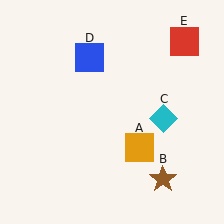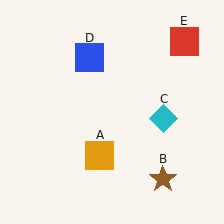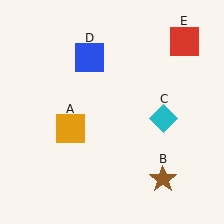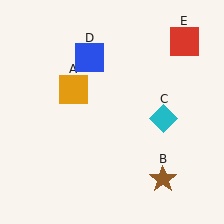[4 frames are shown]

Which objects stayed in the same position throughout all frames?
Brown star (object B) and cyan diamond (object C) and blue square (object D) and red square (object E) remained stationary.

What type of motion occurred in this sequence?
The orange square (object A) rotated clockwise around the center of the scene.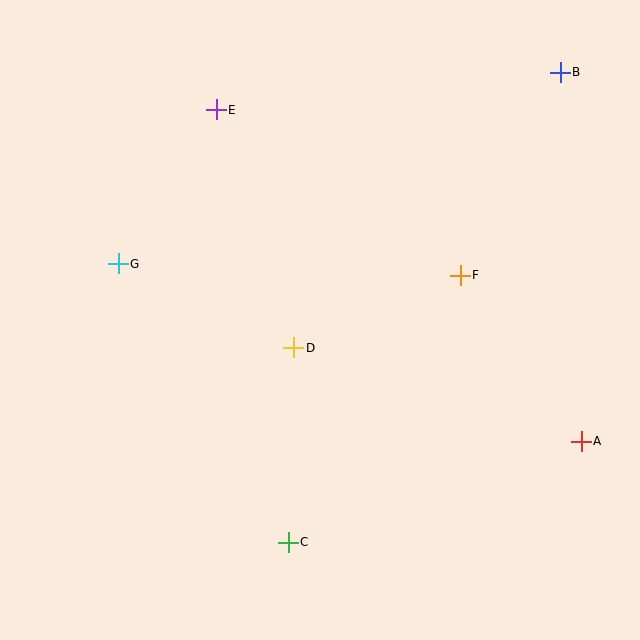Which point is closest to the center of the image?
Point D at (294, 348) is closest to the center.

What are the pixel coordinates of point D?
Point D is at (294, 348).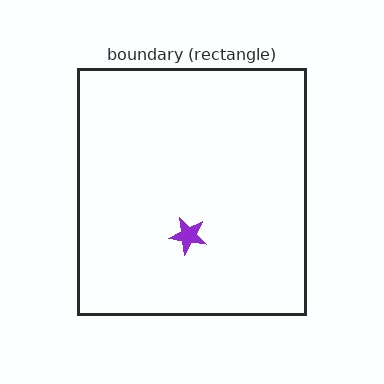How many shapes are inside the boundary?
1 inside, 0 outside.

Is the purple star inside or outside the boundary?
Inside.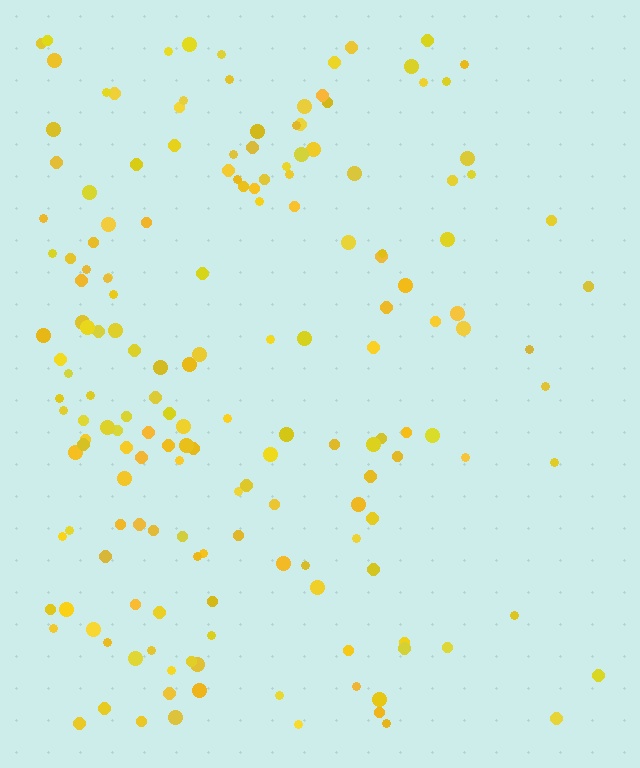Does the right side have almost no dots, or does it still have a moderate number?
Still a moderate number, just noticeably fewer than the left.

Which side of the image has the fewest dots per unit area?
The right.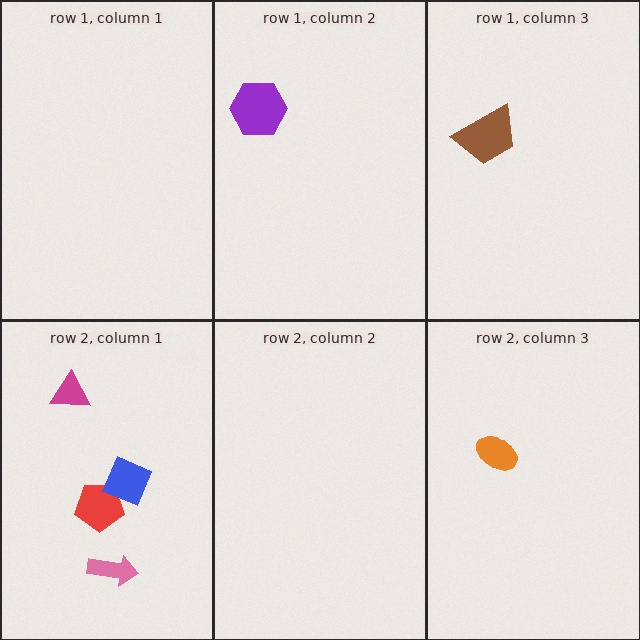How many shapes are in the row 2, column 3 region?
1.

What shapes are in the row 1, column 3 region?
The brown trapezoid.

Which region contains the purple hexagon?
The row 1, column 2 region.